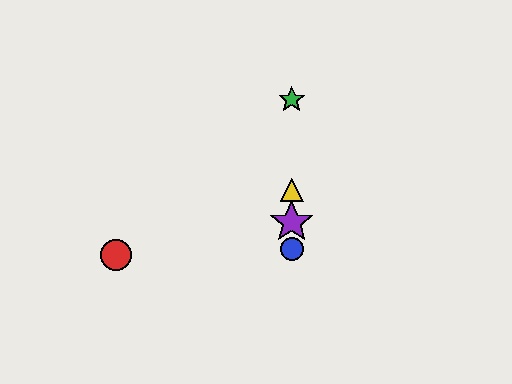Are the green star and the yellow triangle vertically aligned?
Yes, both are at x≈292.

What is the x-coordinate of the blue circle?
The blue circle is at x≈292.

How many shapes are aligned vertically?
4 shapes (the blue circle, the green star, the yellow triangle, the purple star) are aligned vertically.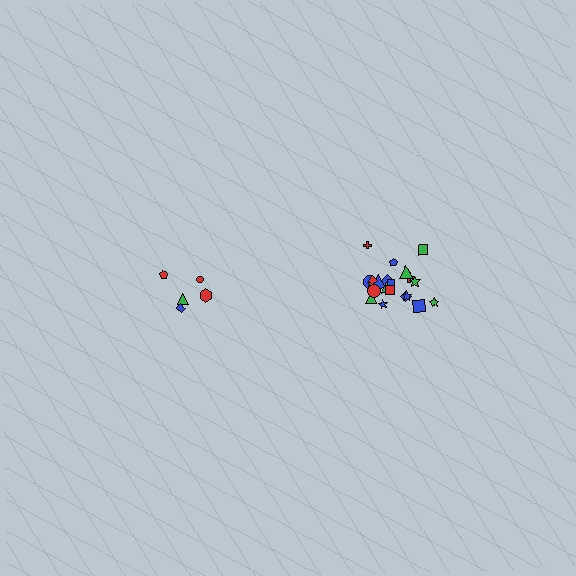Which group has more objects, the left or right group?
The right group.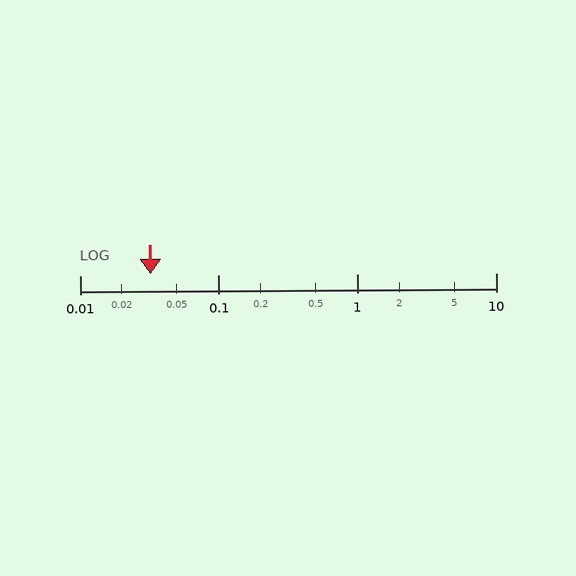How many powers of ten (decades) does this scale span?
The scale spans 3 decades, from 0.01 to 10.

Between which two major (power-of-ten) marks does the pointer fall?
The pointer is between 0.01 and 0.1.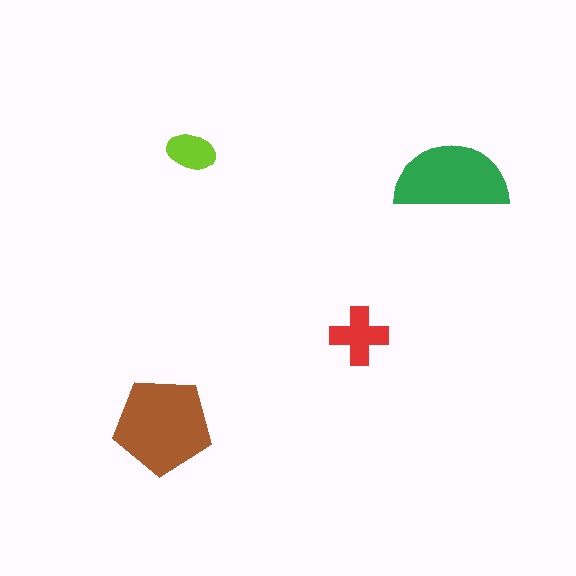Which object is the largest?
The brown pentagon.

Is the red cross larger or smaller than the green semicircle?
Smaller.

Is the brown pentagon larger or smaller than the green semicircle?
Larger.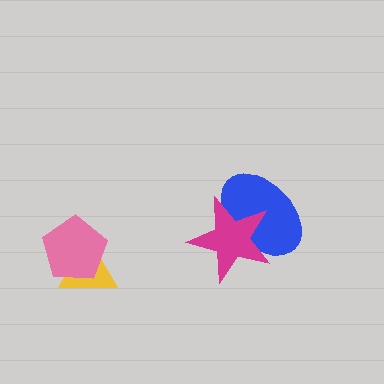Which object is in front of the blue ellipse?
The magenta star is in front of the blue ellipse.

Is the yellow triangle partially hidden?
Yes, it is partially covered by another shape.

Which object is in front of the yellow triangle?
The pink pentagon is in front of the yellow triangle.